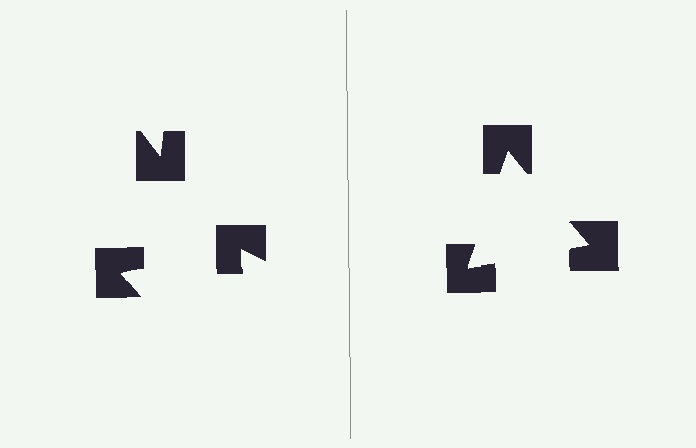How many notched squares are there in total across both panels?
6 — 3 on each side.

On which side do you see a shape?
An illusory triangle appears on the right side. On the left side the wedge cuts are rotated, so no coherent shape forms.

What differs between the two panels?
The notched squares are positioned identically on both sides; only the wedge orientations differ. On the right they align to a triangle; on the left they are misaligned.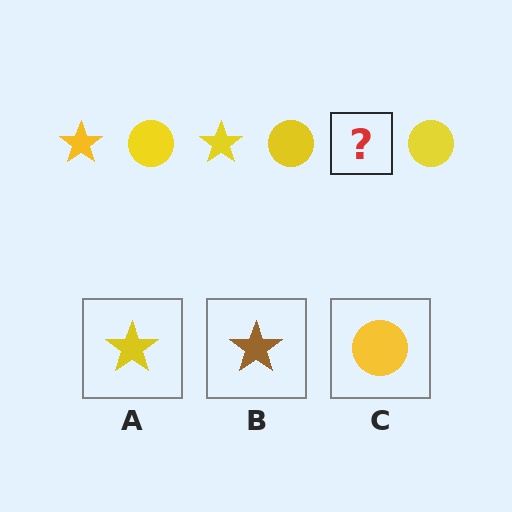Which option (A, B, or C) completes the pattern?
A.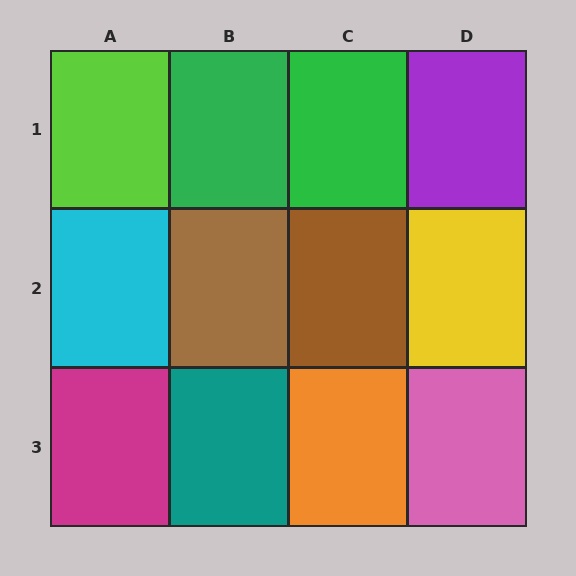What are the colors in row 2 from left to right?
Cyan, brown, brown, yellow.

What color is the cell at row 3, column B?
Teal.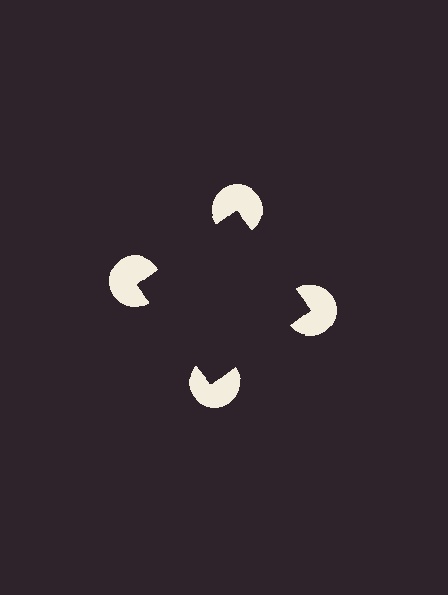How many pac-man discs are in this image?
There are 4 — one at each vertex of the illusory square.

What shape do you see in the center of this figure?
An illusory square — its edges are inferred from the aligned wedge cuts in the pac-man discs, not physically drawn.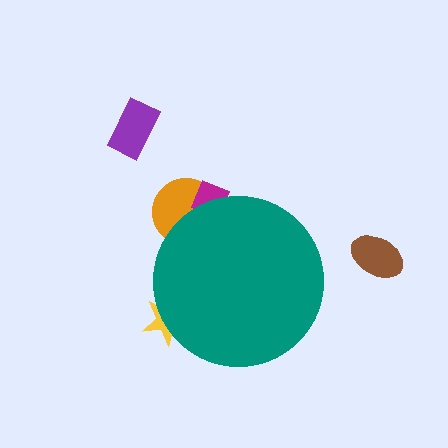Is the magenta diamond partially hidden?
Yes, the magenta diamond is partially hidden behind the teal circle.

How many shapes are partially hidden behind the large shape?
3 shapes are partially hidden.